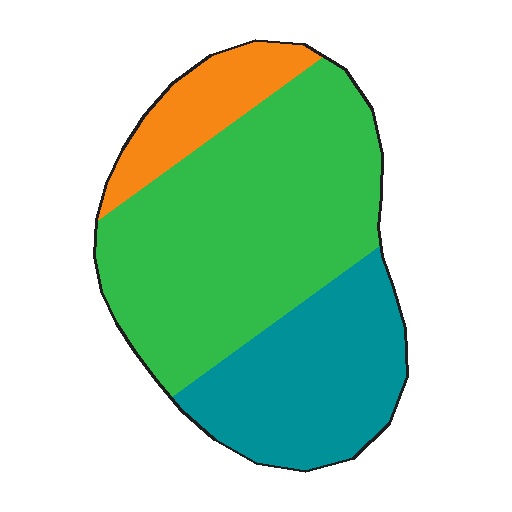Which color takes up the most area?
Green, at roughly 55%.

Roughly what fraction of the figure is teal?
Teal covers 30% of the figure.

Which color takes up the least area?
Orange, at roughly 15%.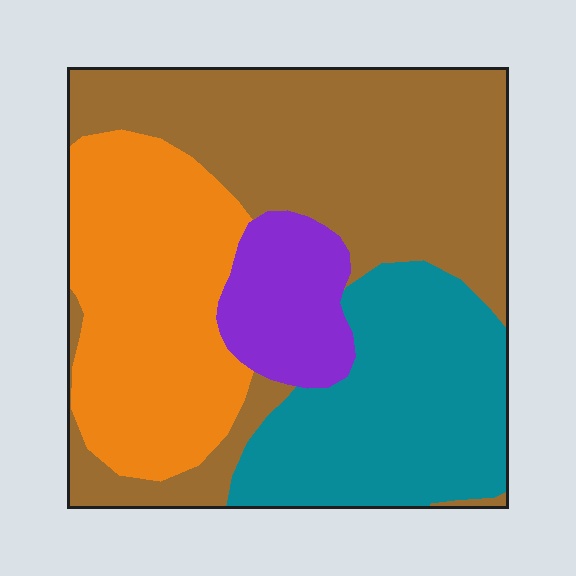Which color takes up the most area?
Brown, at roughly 40%.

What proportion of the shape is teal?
Teal takes up less than a quarter of the shape.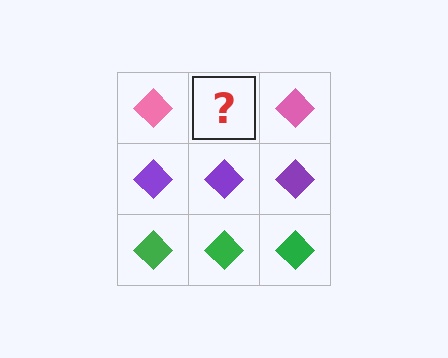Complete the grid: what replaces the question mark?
The question mark should be replaced with a pink diamond.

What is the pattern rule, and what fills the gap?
The rule is that each row has a consistent color. The gap should be filled with a pink diamond.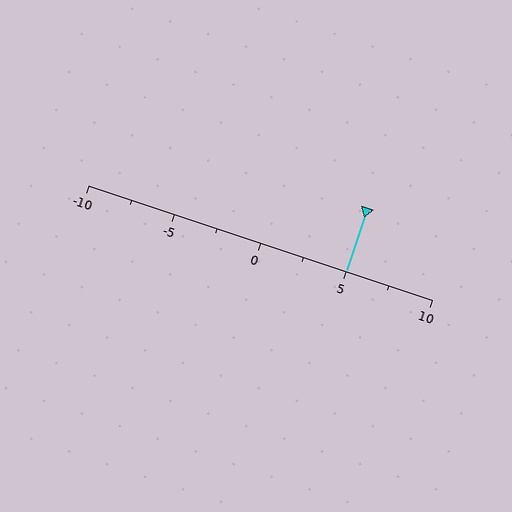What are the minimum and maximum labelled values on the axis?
The axis runs from -10 to 10.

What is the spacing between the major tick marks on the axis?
The major ticks are spaced 5 apart.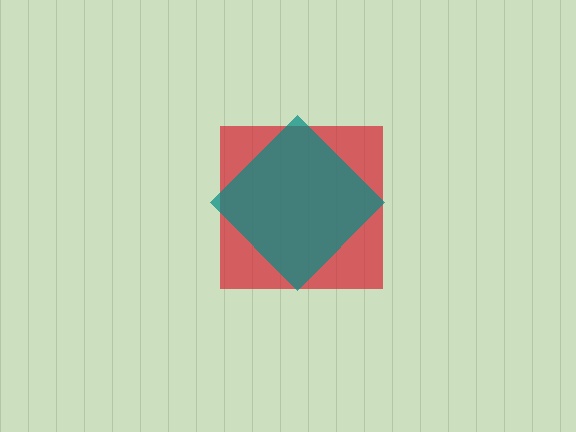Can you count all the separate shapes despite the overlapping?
Yes, there are 2 separate shapes.